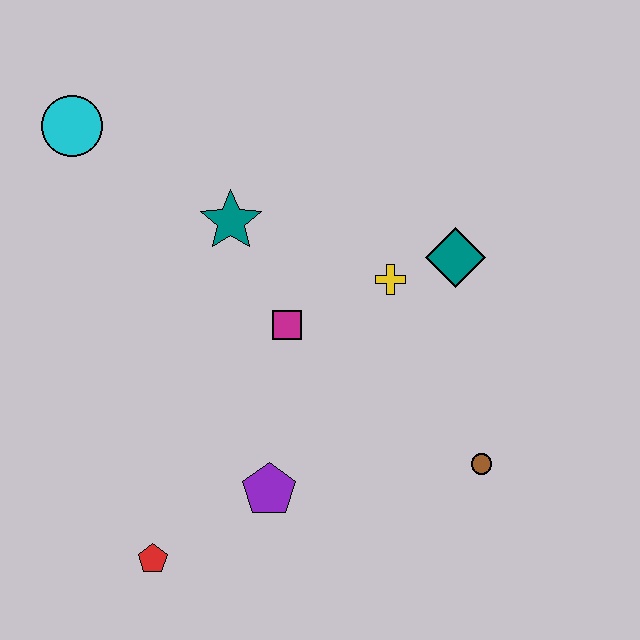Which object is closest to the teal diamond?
The yellow cross is closest to the teal diamond.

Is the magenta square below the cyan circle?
Yes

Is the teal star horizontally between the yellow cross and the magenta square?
No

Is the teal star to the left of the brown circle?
Yes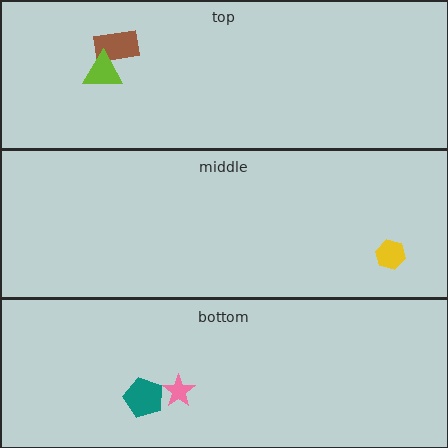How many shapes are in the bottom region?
2.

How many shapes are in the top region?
2.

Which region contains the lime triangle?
The top region.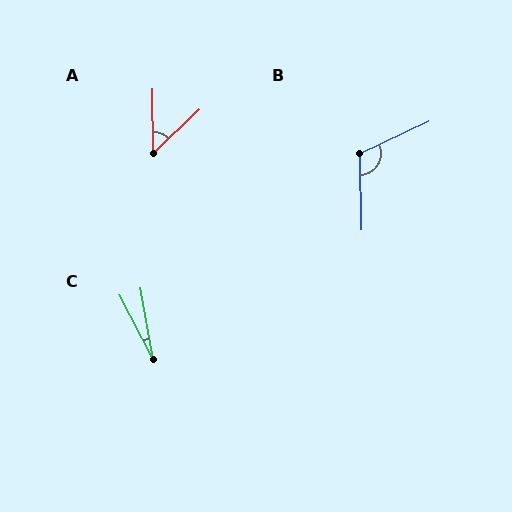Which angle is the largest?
B, at approximately 114 degrees.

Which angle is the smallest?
C, at approximately 18 degrees.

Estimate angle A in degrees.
Approximately 47 degrees.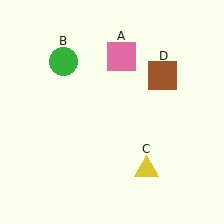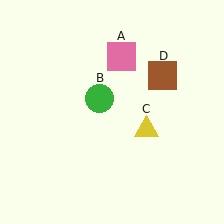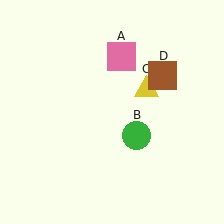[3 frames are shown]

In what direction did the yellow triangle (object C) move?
The yellow triangle (object C) moved up.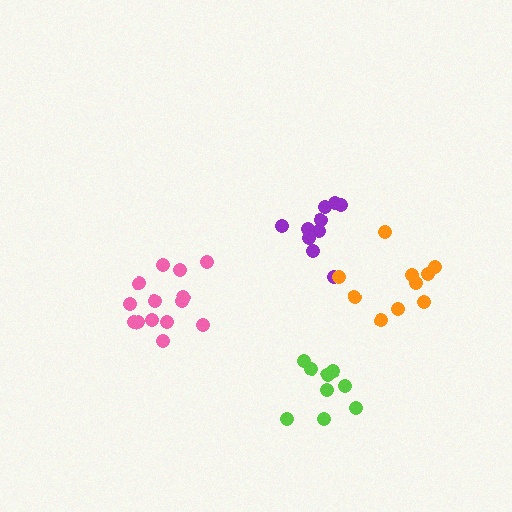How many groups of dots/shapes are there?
There are 4 groups.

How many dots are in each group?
Group 1: 14 dots, Group 2: 10 dots, Group 3: 9 dots, Group 4: 10 dots (43 total).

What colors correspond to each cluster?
The clusters are colored: pink, purple, lime, orange.